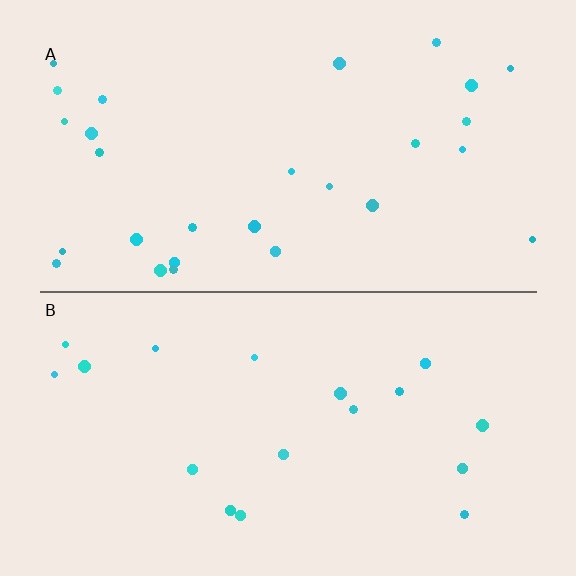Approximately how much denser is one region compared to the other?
Approximately 1.6× — region A over region B.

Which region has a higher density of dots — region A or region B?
A (the top).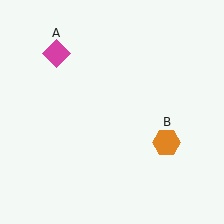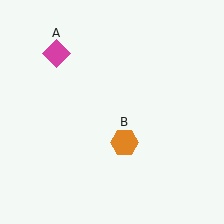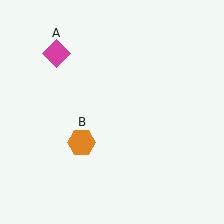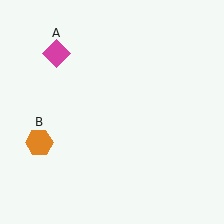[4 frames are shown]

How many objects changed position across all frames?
1 object changed position: orange hexagon (object B).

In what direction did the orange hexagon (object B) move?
The orange hexagon (object B) moved left.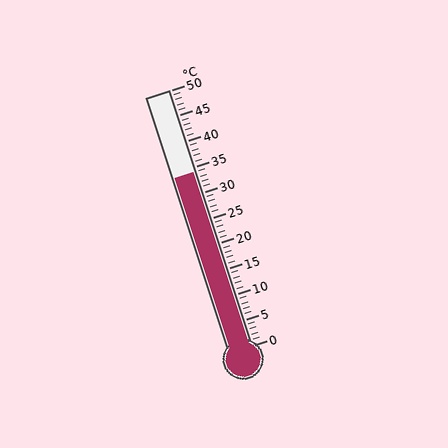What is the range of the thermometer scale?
The thermometer scale ranges from 0°C to 50°C.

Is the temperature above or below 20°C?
The temperature is above 20°C.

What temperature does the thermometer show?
The thermometer shows approximately 34°C.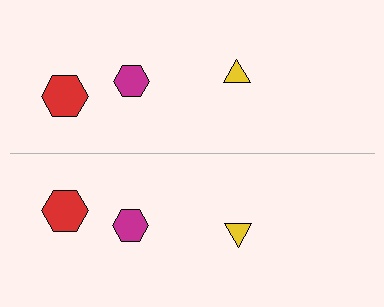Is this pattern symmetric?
Yes, this pattern has bilateral (reflection) symmetry.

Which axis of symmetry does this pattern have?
The pattern has a horizontal axis of symmetry running through the center of the image.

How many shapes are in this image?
There are 6 shapes in this image.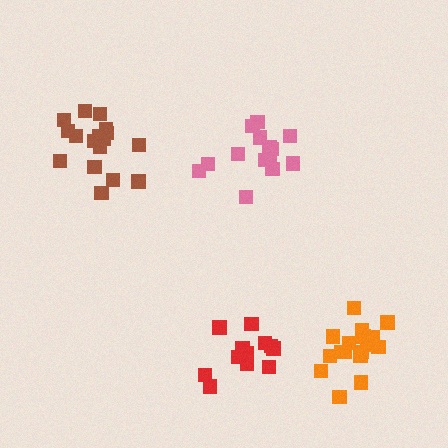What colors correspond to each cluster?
The clusters are colored: orange, brown, red, pink.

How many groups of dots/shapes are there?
There are 4 groups.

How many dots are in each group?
Group 1: 18 dots, Group 2: 17 dots, Group 3: 12 dots, Group 4: 15 dots (62 total).